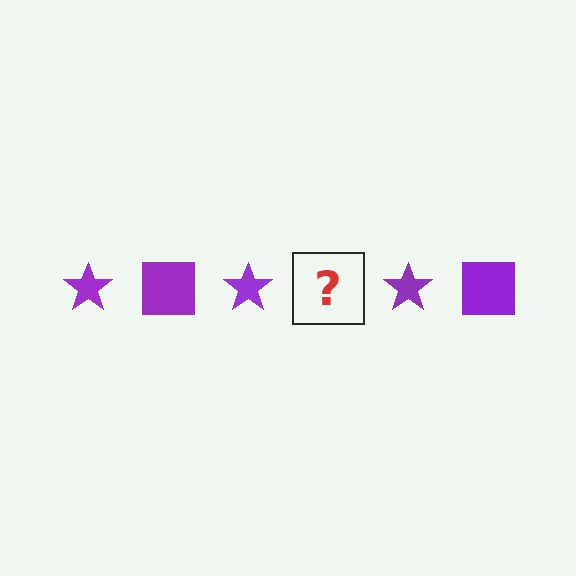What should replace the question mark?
The question mark should be replaced with a purple square.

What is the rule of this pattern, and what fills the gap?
The rule is that the pattern cycles through star, square shapes in purple. The gap should be filled with a purple square.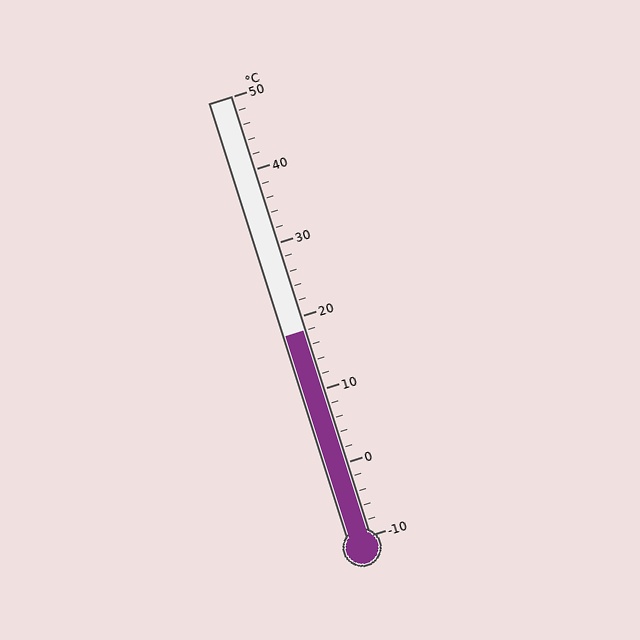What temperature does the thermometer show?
The thermometer shows approximately 18°C.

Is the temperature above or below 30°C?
The temperature is below 30°C.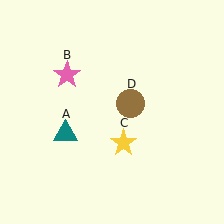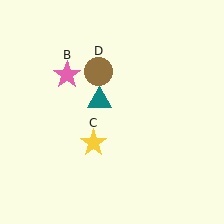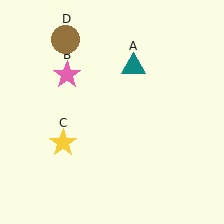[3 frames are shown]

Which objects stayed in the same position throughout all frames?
Pink star (object B) remained stationary.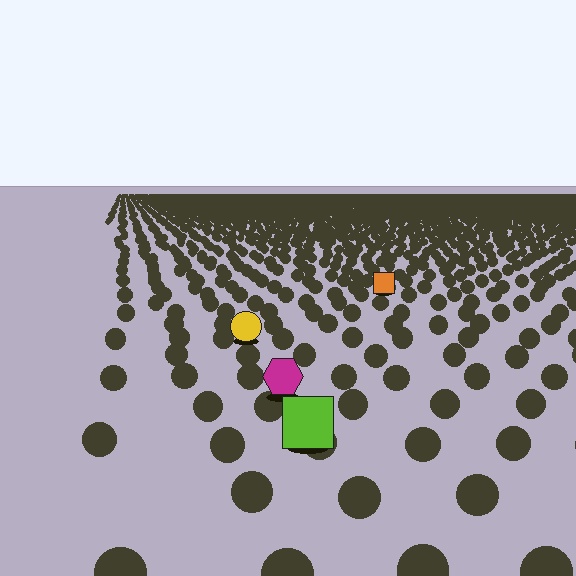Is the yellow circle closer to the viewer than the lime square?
No. The lime square is closer — you can tell from the texture gradient: the ground texture is coarser near it.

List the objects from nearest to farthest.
From nearest to farthest: the lime square, the magenta hexagon, the yellow circle, the orange square.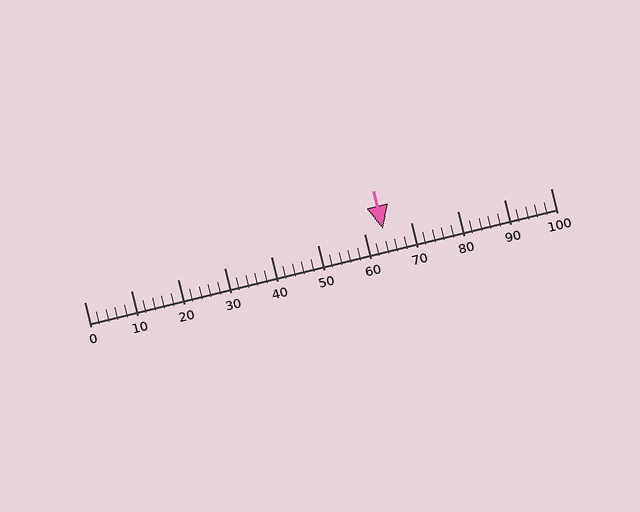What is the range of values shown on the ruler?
The ruler shows values from 0 to 100.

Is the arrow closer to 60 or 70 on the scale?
The arrow is closer to 60.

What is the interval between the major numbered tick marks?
The major tick marks are spaced 10 units apart.